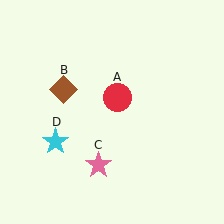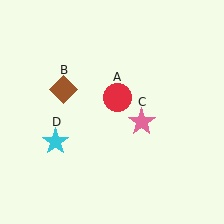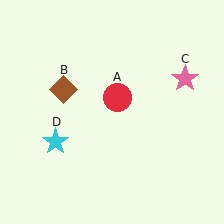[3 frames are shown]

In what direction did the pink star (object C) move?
The pink star (object C) moved up and to the right.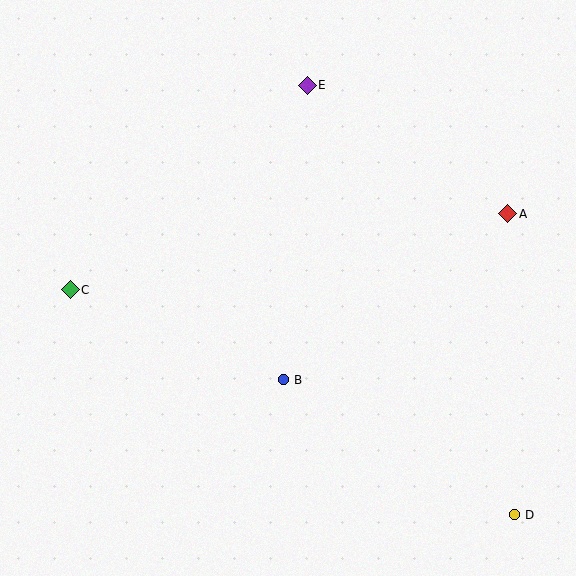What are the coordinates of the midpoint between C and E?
The midpoint between C and E is at (189, 188).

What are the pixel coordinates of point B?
Point B is at (283, 380).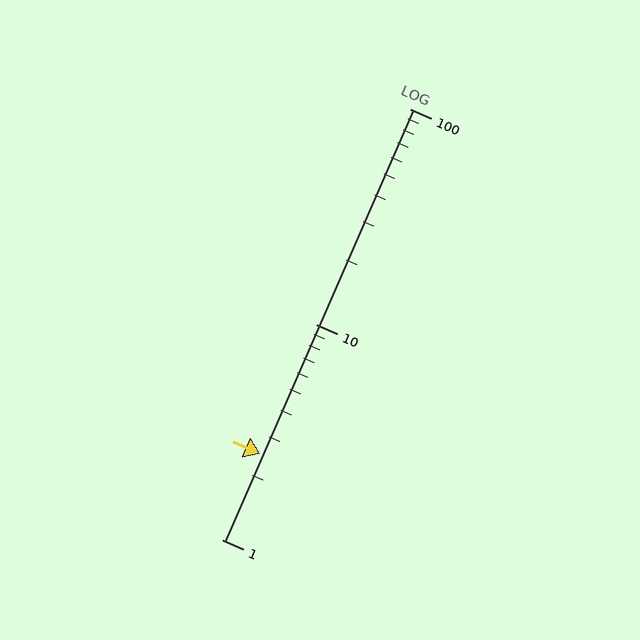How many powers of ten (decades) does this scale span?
The scale spans 2 decades, from 1 to 100.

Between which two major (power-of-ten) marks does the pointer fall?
The pointer is between 1 and 10.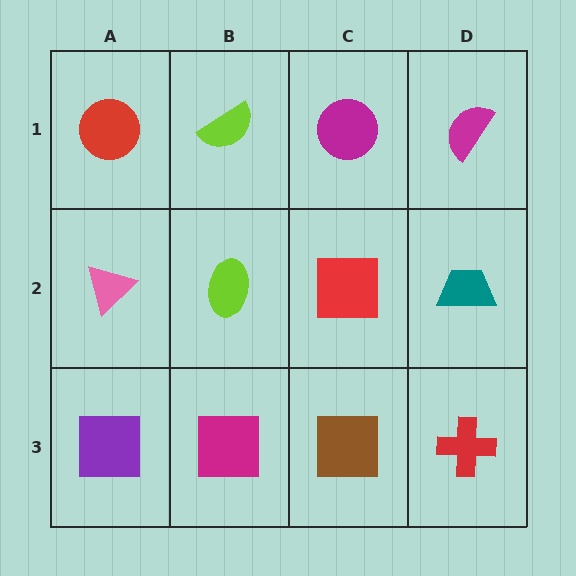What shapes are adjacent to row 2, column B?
A lime semicircle (row 1, column B), a magenta square (row 3, column B), a pink triangle (row 2, column A), a red square (row 2, column C).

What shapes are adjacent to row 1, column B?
A lime ellipse (row 2, column B), a red circle (row 1, column A), a magenta circle (row 1, column C).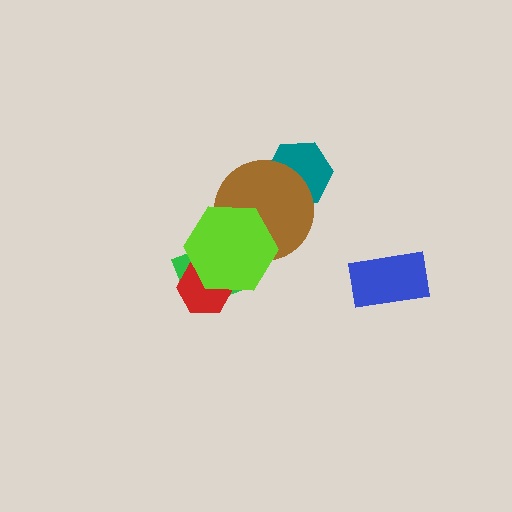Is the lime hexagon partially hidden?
No, no other shape covers it.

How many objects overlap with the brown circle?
2 objects overlap with the brown circle.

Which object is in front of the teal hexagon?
The brown circle is in front of the teal hexagon.